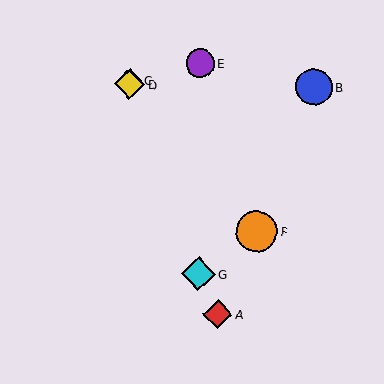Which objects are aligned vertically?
Objects C, D are aligned vertically.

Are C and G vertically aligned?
No, C is at x≈130 and G is at x≈198.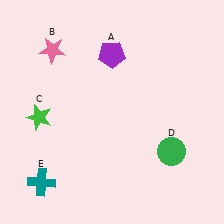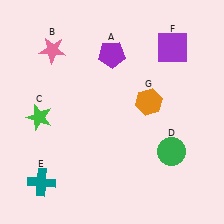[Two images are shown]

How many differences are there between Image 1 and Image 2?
There are 2 differences between the two images.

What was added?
A purple square (F), an orange hexagon (G) were added in Image 2.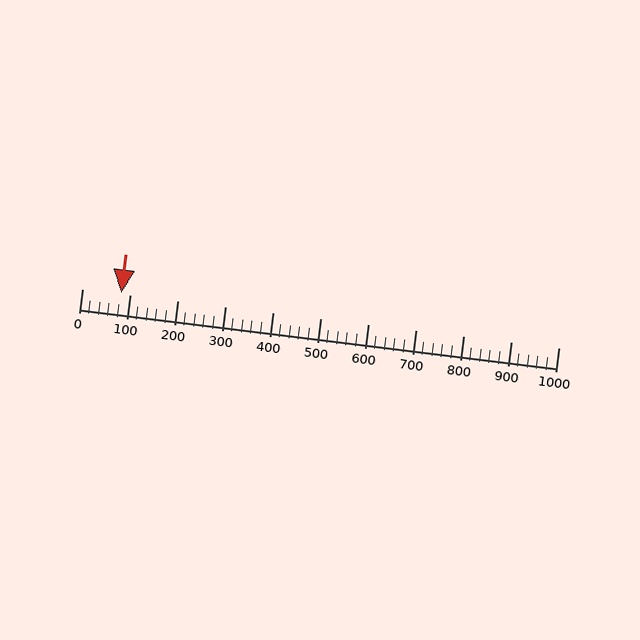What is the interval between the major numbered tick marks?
The major tick marks are spaced 100 units apart.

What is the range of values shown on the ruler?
The ruler shows values from 0 to 1000.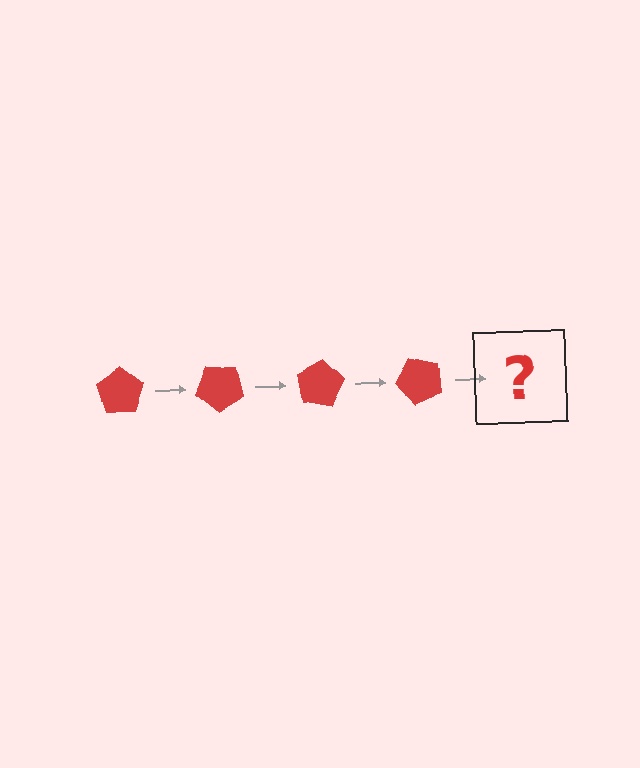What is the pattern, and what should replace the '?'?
The pattern is that the pentagon rotates 40 degrees each step. The '?' should be a red pentagon rotated 160 degrees.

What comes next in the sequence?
The next element should be a red pentagon rotated 160 degrees.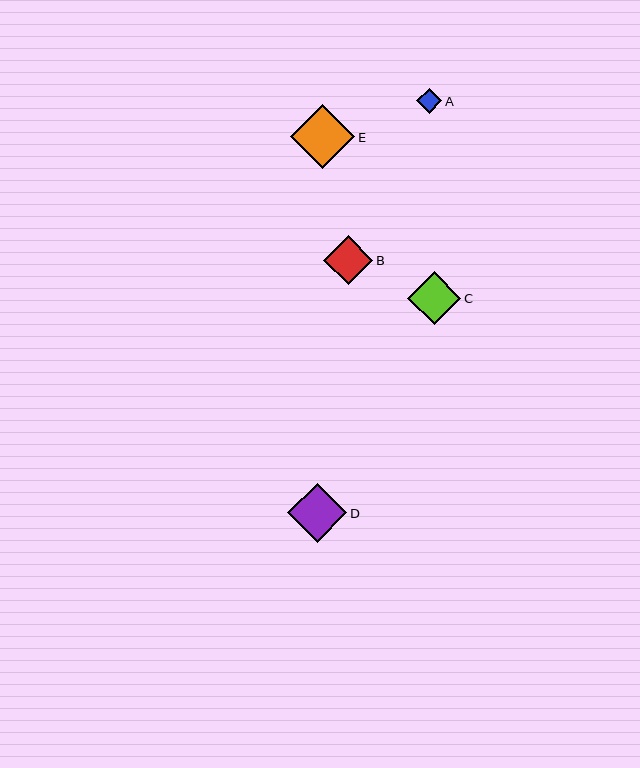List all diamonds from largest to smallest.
From largest to smallest: E, D, C, B, A.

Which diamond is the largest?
Diamond E is the largest with a size of approximately 64 pixels.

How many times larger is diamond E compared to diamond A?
Diamond E is approximately 2.6 times the size of diamond A.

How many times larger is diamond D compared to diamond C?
Diamond D is approximately 1.1 times the size of diamond C.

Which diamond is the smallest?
Diamond A is the smallest with a size of approximately 25 pixels.